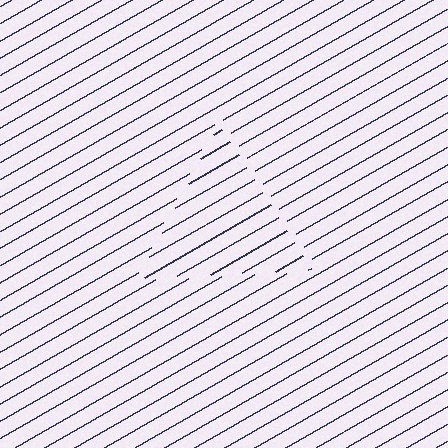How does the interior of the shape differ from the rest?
The interior of the shape contains the same grating, shifted by half a period — the contour is defined by the phase discontinuity where line-ends from the inner and outer gratings abut.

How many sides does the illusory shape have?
3 sides — the line-ends trace a triangle.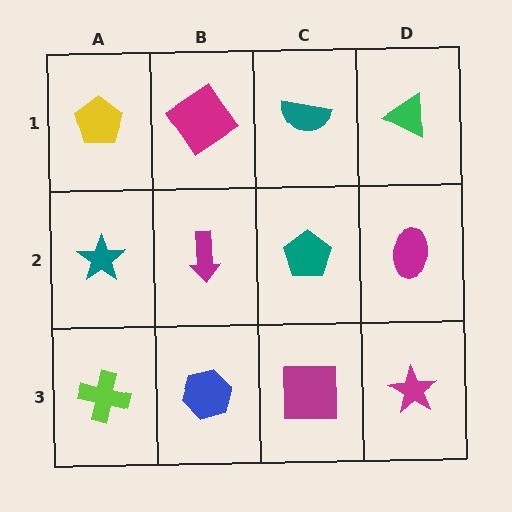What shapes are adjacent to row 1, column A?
A teal star (row 2, column A), a magenta diamond (row 1, column B).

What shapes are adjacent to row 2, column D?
A green triangle (row 1, column D), a magenta star (row 3, column D), a teal pentagon (row 2, column C).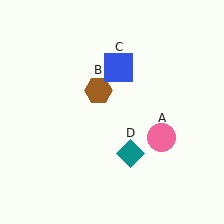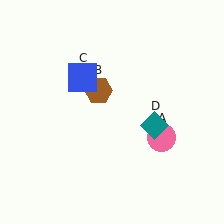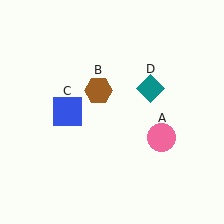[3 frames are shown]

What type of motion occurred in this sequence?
The blue square (object C), teal diamond (object D) rotated counterclockwise around the center of the scene.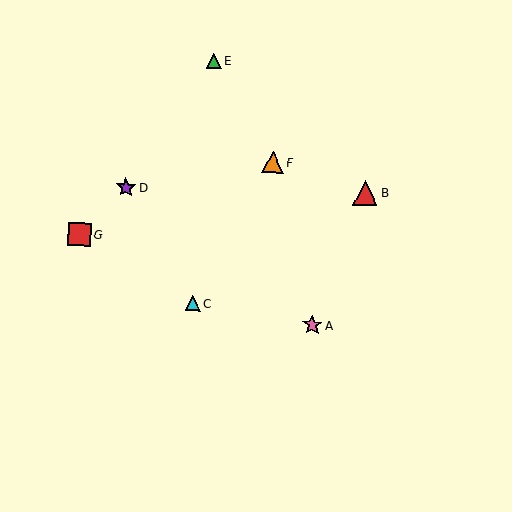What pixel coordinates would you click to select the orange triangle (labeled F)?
Click at (273, 163) to select the orange triangle F.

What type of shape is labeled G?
Shape G is a red square.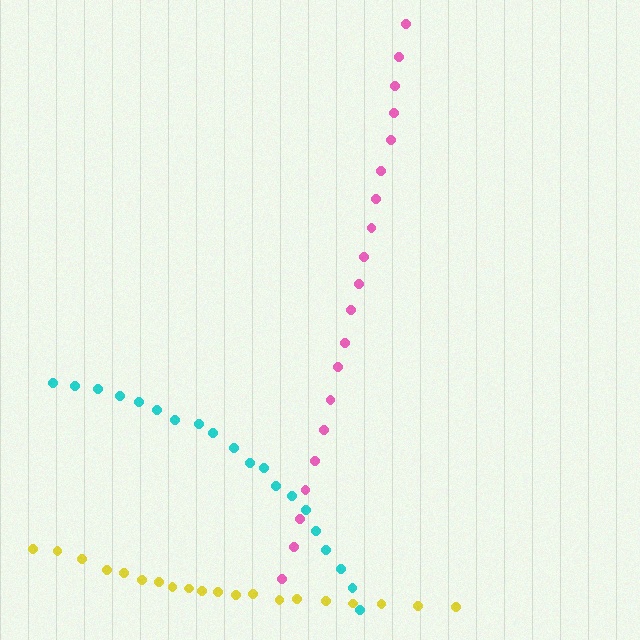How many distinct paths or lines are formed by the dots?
There are 3 distinct paths.